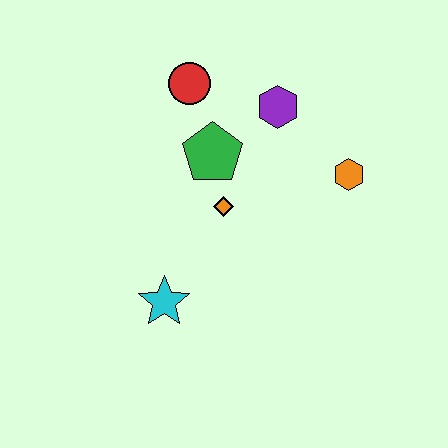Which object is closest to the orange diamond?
The green pentagon is closest to the orange diamond.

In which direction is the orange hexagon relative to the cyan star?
The orange hexagon is to the right of the cyan star.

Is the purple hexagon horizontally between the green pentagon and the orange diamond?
No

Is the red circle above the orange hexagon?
Yes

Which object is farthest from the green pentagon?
The cyan star is farthest from the green pentagon.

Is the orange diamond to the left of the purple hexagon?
Yes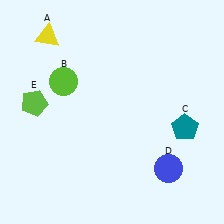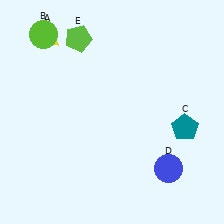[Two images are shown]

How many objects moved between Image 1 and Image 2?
2 objects moved between the two images.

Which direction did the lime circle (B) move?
The lime circle (B) moved up.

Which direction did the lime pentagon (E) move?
The lime pentagon (E) moved up.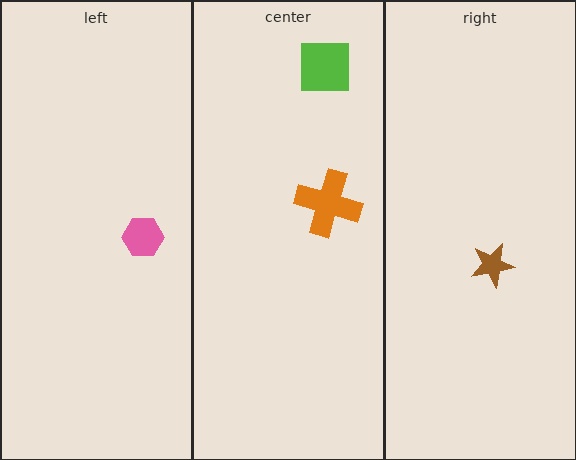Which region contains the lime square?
The center region.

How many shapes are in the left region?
1.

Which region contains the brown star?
The right region.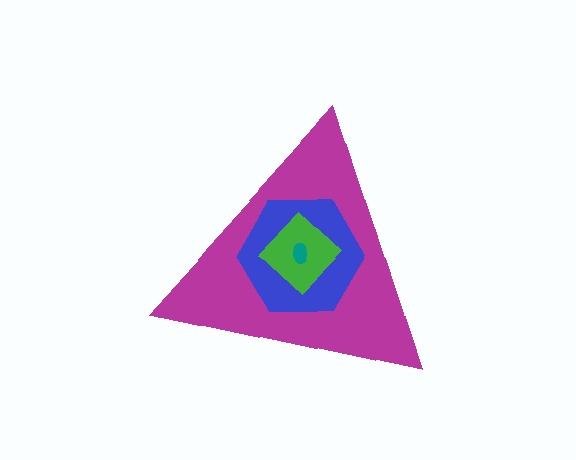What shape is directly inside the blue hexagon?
The green diamond.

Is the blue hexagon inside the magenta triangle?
Yes.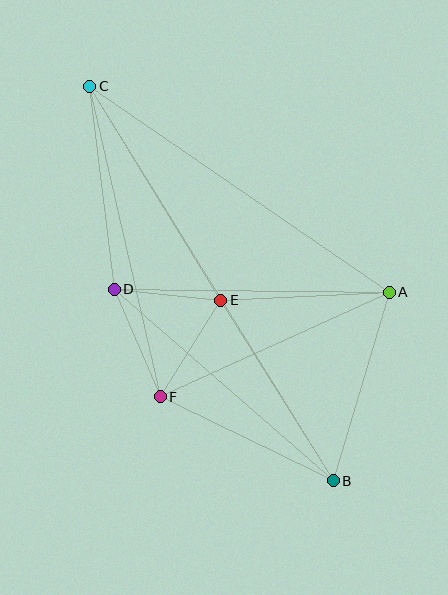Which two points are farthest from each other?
Points B and C are farthest from each other.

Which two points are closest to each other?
Points D and E are closest to each other.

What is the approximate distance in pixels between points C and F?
The distance between C and F is approximately 318 pixels.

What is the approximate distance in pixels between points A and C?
The distance between A and C is approximately 364 pixels.